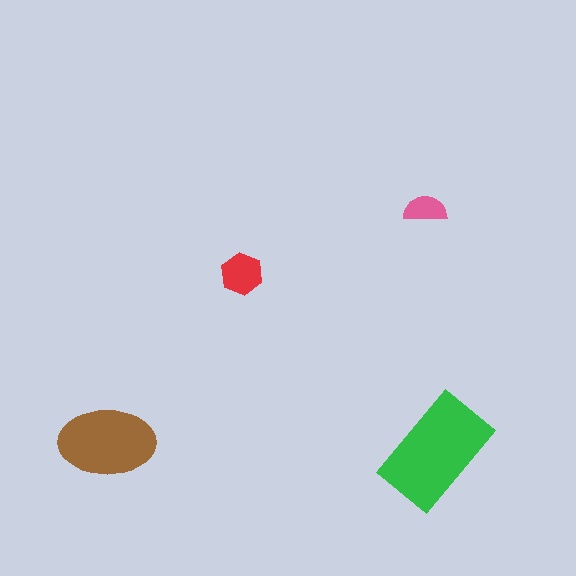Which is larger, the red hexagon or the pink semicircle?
The red hexagon.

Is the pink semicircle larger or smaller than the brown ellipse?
Smaller.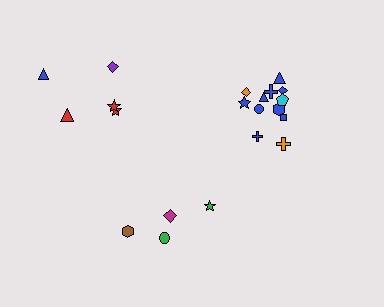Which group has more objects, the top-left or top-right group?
The top-right group.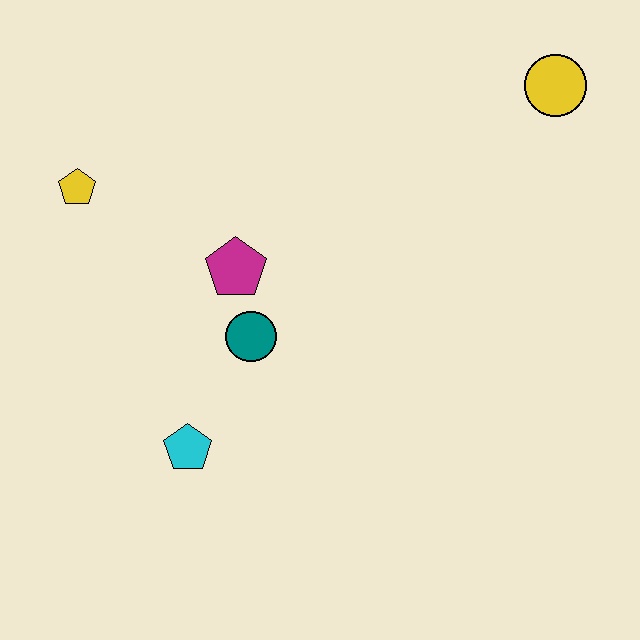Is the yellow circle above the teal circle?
Yes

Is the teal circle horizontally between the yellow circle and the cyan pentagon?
Yes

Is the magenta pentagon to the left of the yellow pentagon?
No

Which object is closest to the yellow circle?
The magenta pentagon is closest to the yellow circle.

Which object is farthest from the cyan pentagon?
The yellow circle is farthest from the cyan pentagon.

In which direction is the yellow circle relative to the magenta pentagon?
The yellow circle is to the right of the magenta pentagon.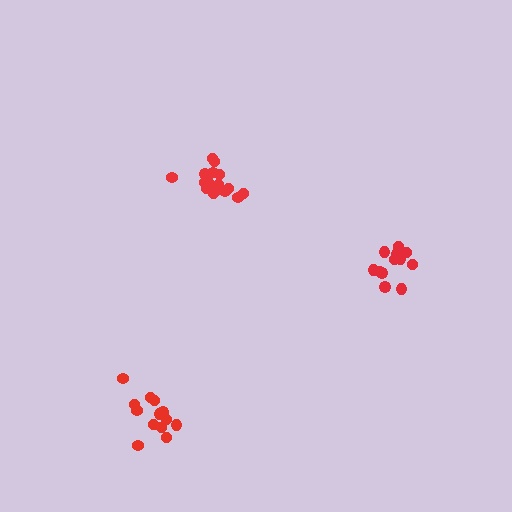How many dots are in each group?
Group 1: 13 dots, Group 2: 17 dots, Group 3: 12 dots (42 total).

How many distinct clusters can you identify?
There are 3 distinct clusters.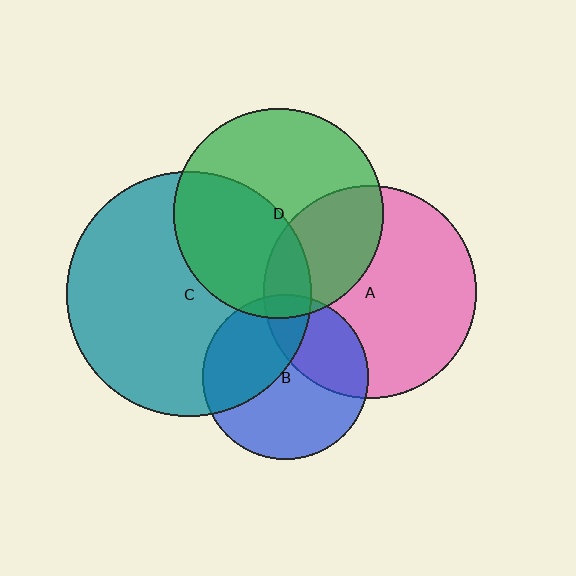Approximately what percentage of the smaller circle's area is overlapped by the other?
Approximately 30%.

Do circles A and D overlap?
Yes.